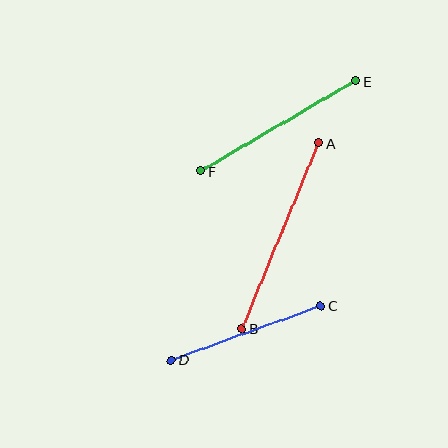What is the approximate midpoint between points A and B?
The midpoint is at approximately (281, 236) pixels.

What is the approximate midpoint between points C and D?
The midpoint is at approximately (246, 333) pixels.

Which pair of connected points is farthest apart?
Points A and B are farthest apart.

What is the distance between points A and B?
The distance is approximately 201 pixels.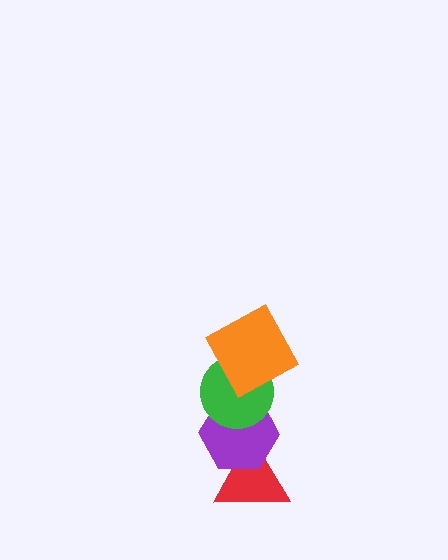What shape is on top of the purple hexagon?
The green circle is on top of the purple hexagon.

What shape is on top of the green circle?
The orange square is on top of the green circle.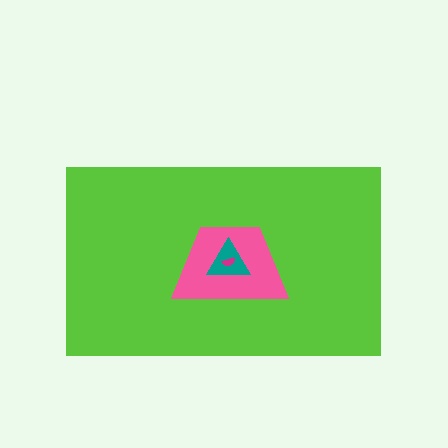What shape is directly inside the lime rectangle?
The pink trapezoid.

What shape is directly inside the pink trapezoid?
The teal triangle.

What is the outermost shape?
The lime rectangle.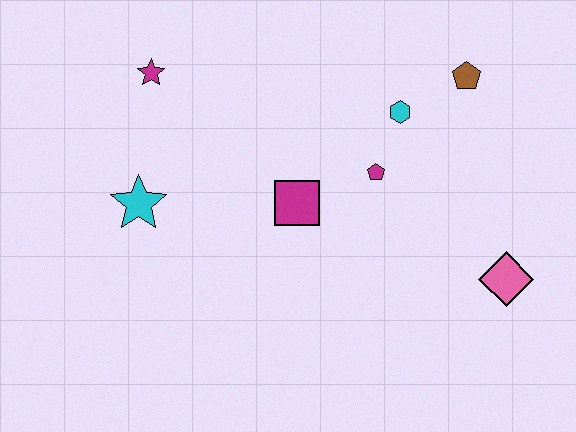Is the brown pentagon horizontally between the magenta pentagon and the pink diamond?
Yes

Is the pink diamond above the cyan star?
No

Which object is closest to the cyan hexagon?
The magenta pentagon is closest to the cyan hexagon.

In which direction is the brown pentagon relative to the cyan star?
The brown pentagon is to the right of the cyan star.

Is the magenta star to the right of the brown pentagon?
No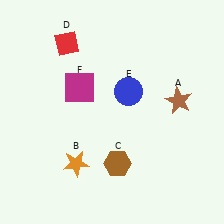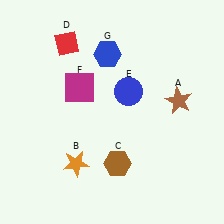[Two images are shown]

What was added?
A blue hexagon (G) was added in Image 2.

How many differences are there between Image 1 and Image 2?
There is 1 difference between the two images.